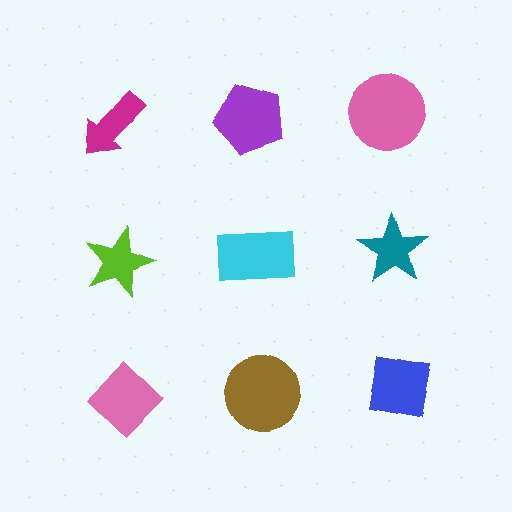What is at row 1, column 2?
A purple pentagon.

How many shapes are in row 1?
3 shapes.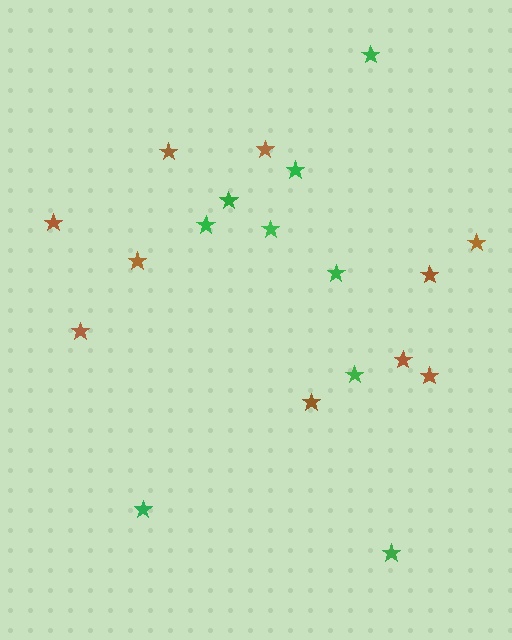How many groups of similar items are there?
There are 2 groups: one group of brown stars (10) and one group of green stars (9).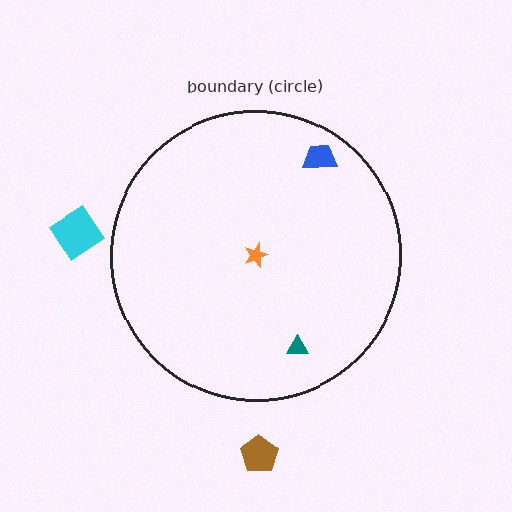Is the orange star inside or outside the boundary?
Inside.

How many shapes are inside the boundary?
3 inside, 2 outside.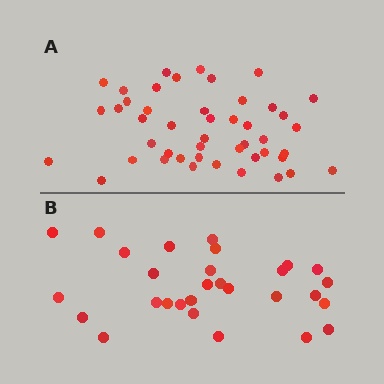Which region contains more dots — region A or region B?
Region A (the top region) has more dots.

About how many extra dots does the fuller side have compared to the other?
Region A has approximately 15 more dots than region B.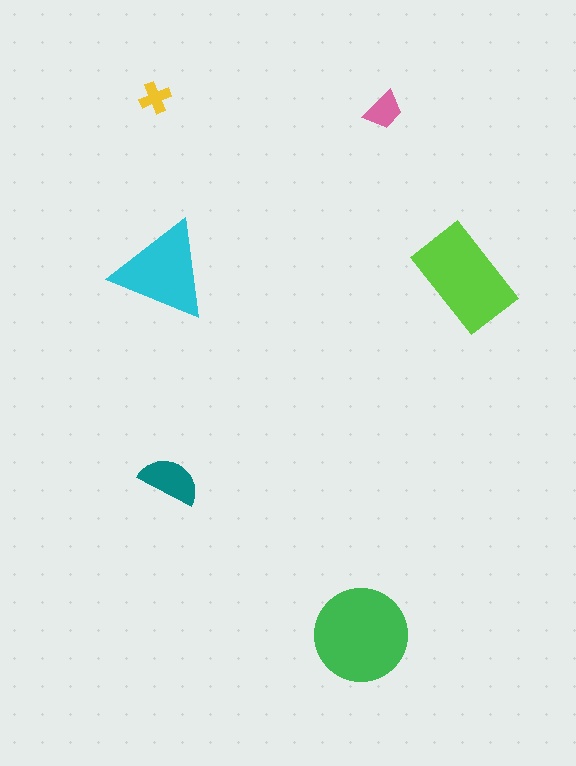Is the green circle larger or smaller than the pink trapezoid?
Larger.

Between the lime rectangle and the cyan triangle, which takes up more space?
The lime rectangle.